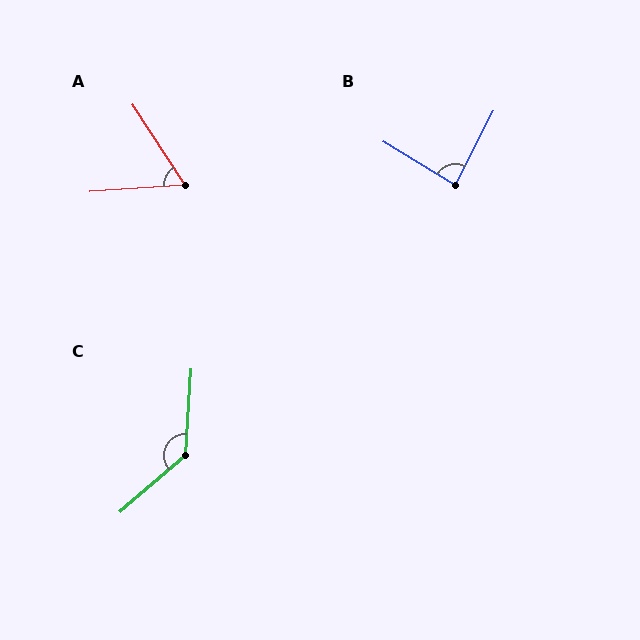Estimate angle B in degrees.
Approximately 86 degrees.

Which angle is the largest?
C, at approximately 135 degrees.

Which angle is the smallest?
A, at approximately 60 degrees.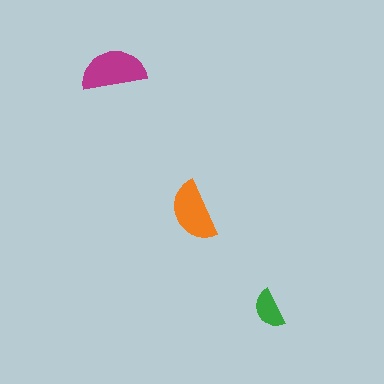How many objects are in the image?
There are 3 objects in the image.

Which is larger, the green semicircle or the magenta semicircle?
The magenta one.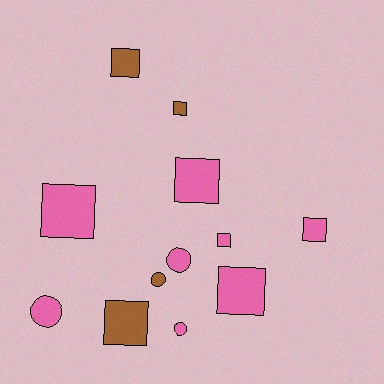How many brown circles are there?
There is 1 brown circle.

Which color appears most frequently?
Pink, with 8 objects.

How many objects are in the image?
There are 12 objects.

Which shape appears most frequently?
Square, with 8 objects.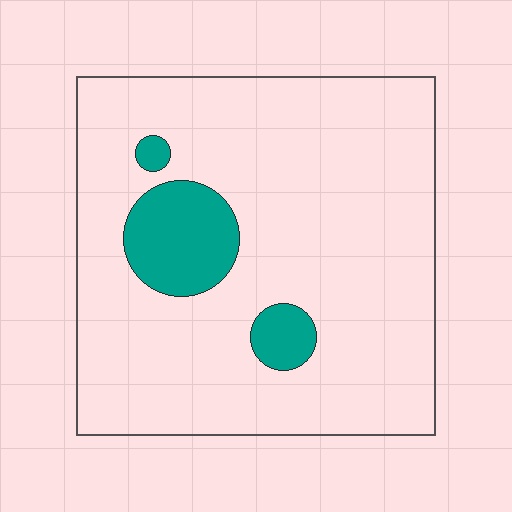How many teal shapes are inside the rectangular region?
3.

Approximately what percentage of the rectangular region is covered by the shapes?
Approximately 10%.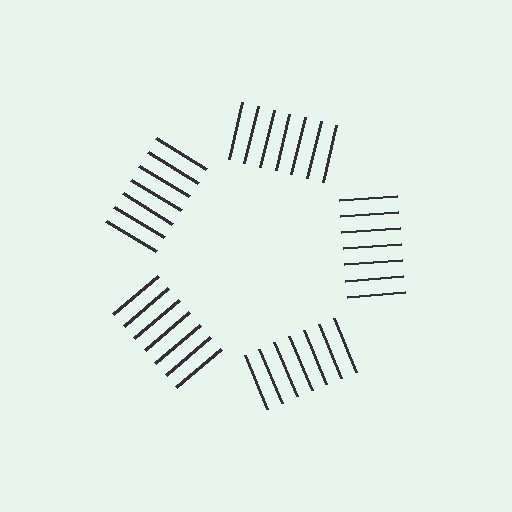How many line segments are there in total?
35 — 7 along each of the 5 edges.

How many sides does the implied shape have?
5 sides — the line-ends trace a pentagon.